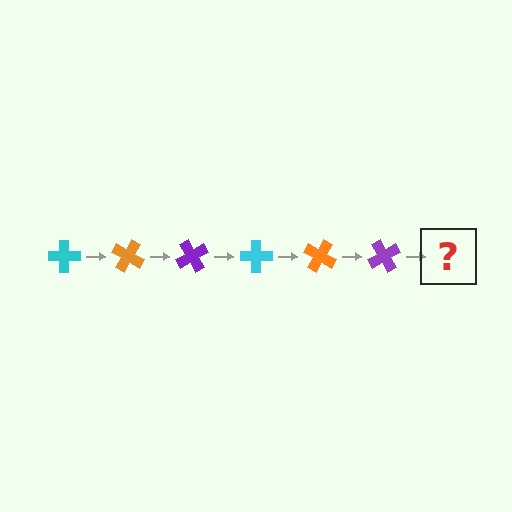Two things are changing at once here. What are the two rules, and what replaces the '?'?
The two rules are that it rotates 30 degrees each step and the color cycles through cyan, orange, and purple. The '?' should be a cyan cross, rotated 180 degrees from the start.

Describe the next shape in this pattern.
It should be a cyan cross, rotated 180 degrees from the start.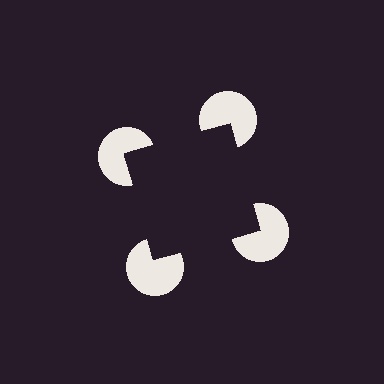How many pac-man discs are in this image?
There are 4 — one at each vertex of the illusory square.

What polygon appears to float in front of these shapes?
An illusory square — its edges are inferred from the aligned wedge cuts in the pac-man discs, not physically drawn.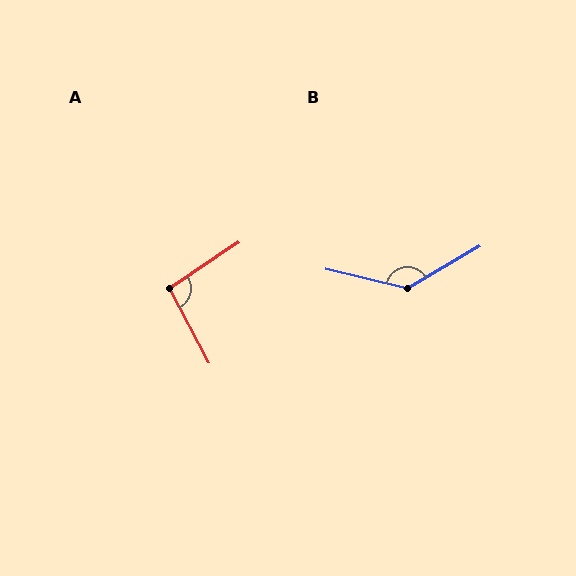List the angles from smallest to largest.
A (96°), B (137°).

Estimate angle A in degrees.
Approximately 96 degrees.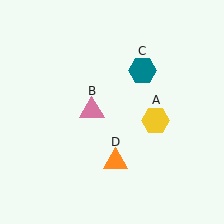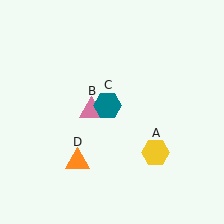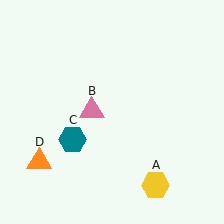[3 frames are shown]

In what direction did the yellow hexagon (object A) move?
The yellow hexagon (object A) moved down.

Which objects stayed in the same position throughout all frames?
Pink triangle (object B) remained stationary.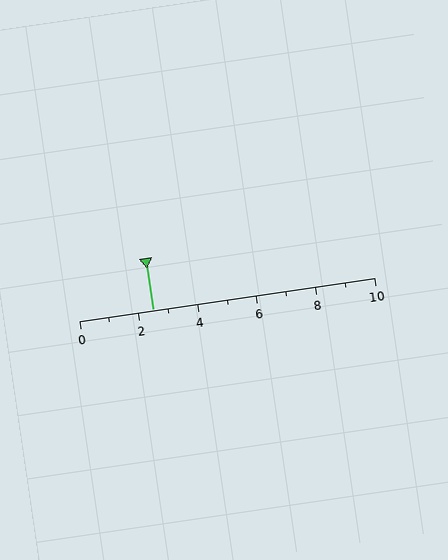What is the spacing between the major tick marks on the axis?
The major ticks are spaced 2 apart.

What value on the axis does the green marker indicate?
The marker indicates approximately 2.5.